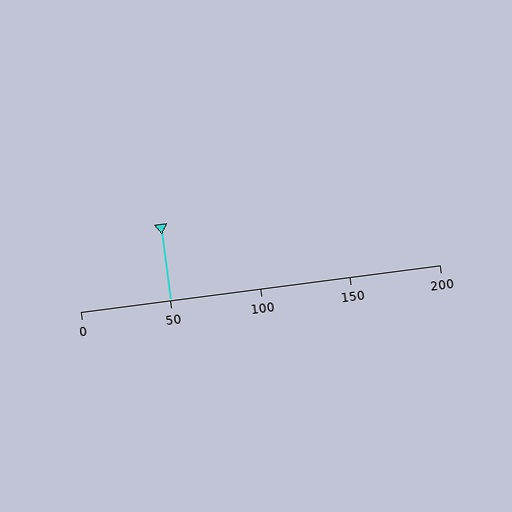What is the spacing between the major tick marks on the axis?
The major ticks are spaced 50 apart.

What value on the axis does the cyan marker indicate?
The marker indicates approximately 50.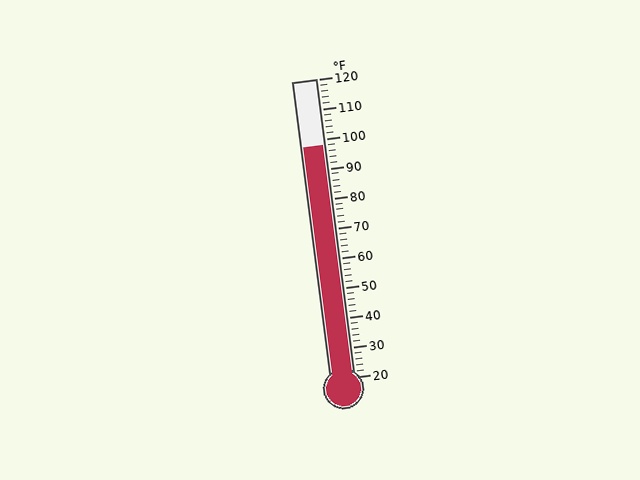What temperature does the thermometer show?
The thermometer shows approximately 98°F.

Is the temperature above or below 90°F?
The temperature is above 90°F.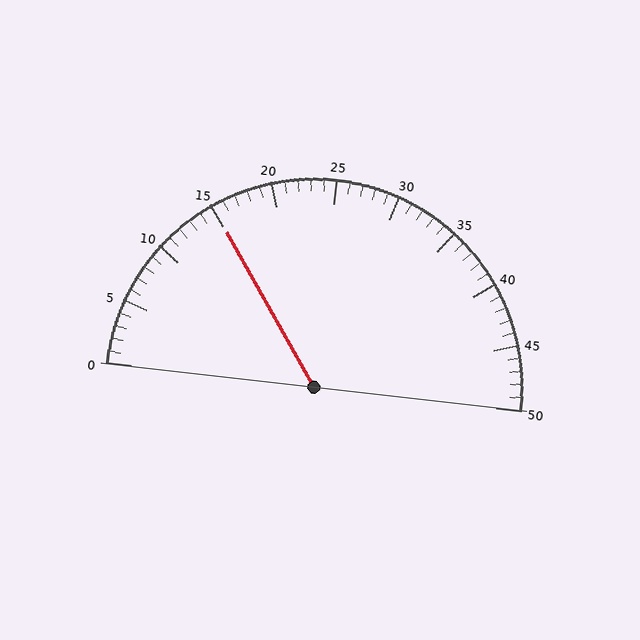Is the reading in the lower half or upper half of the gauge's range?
The reading is in the lower half of the range (0 to 50).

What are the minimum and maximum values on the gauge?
The gauge ranges from 0 to 50.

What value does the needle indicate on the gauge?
The needle indicates approximately 15.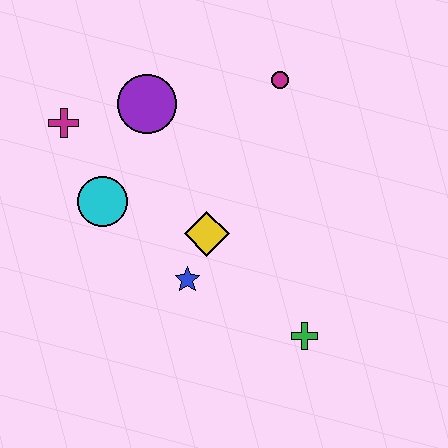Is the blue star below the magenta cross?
Yes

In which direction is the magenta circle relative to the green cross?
The magenta circle is above the green cross.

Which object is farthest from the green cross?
The magenta cross is farthest from the green cross.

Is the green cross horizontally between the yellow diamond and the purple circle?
No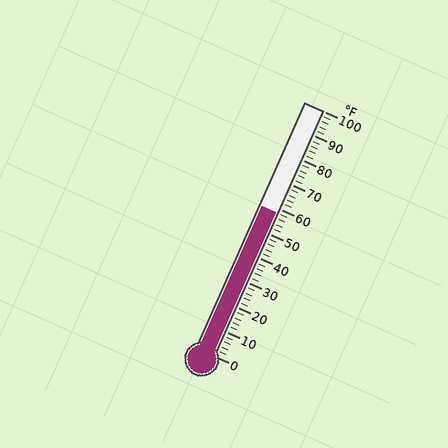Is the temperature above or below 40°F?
The temperature is above 40°F.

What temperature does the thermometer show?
The thermometer shows approximately 58°F.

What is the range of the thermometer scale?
The thermometer scale ranges from 0°F to 100°F.